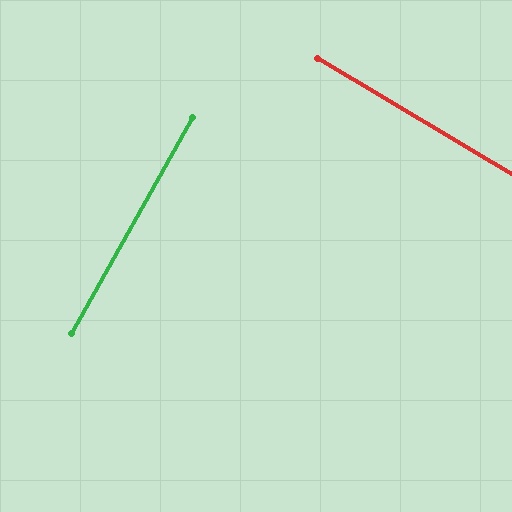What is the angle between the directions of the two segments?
Approximately 88 degrees.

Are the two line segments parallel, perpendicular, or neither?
Perpendicular — they meet at approximately 88°.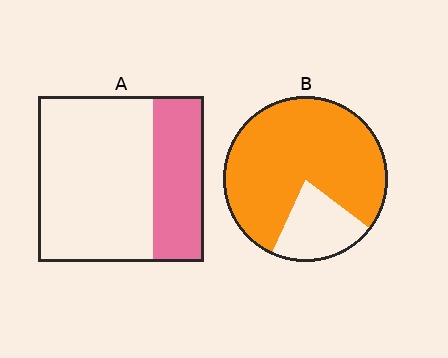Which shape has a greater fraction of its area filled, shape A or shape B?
Shape B.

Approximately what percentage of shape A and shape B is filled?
A is approximately 30% and B is approximately 80%.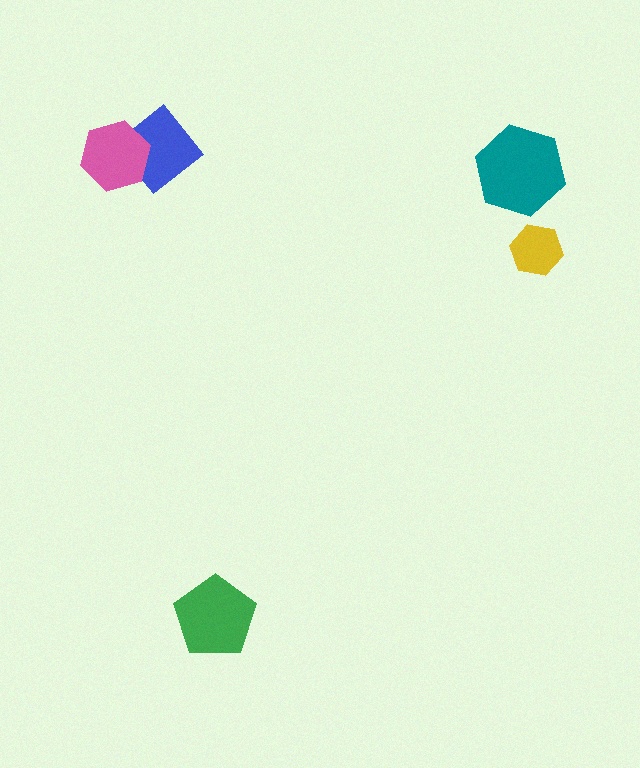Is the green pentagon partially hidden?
No, no other shape covers it.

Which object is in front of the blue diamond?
The pink hexagon is in front of the blue diamond.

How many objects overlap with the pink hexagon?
1 object overlaps with the pink hexagon.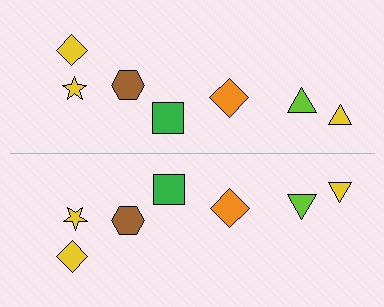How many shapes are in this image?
There are 14 shapes in this image.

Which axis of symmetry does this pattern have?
The pattern has a horizontal axis of symmetry running through the center of the image.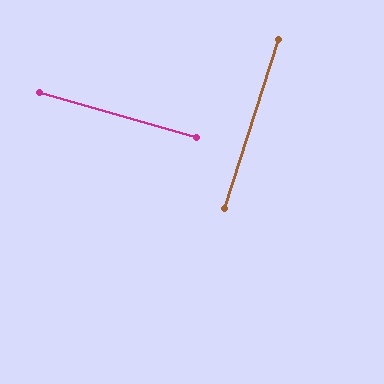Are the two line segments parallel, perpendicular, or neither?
Perpendicular — they meet at approximately 88°.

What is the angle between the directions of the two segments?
Approximately 88 degrees.